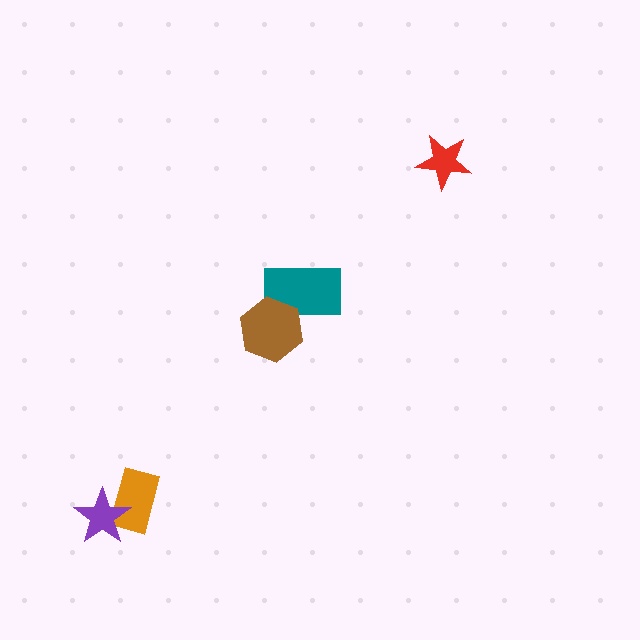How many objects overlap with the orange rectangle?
1 object overlaps with the orange rectangle.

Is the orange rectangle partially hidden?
Yes, it is partially covered by another shape.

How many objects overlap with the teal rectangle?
1 object overlaps with the teal rectangle.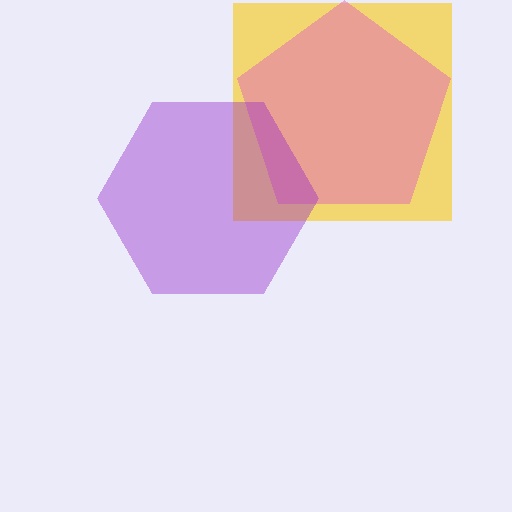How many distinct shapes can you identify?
There are 3 distinct shapes: a yellow square, a pink pentagon, a purple hexagon.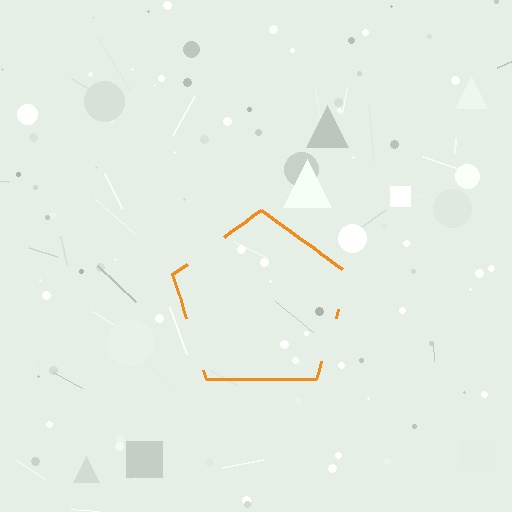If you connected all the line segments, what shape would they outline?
They would outline a pentagon.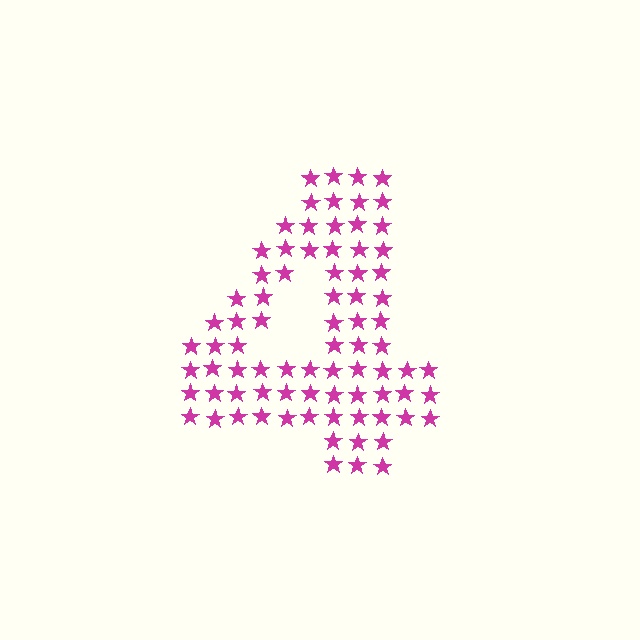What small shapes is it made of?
It is made of small stars.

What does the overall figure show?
The overall figure shows the digit 4.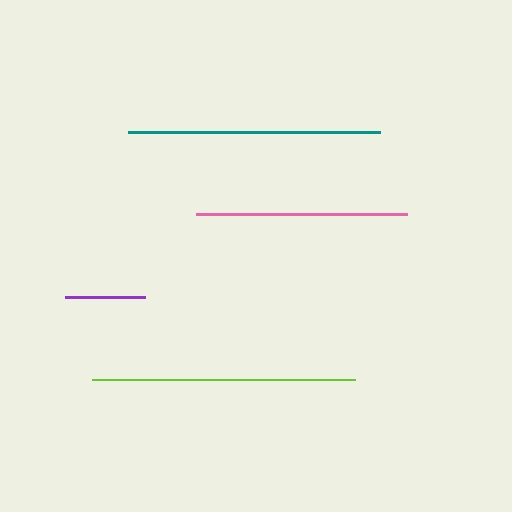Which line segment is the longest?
The lime line is the longest at approximately 263 pixels.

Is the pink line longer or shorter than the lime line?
The lime line is longer than the pink line.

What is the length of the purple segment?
The purple segment is approximately 80 pixels long.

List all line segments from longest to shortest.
From longest to shortest: lime, teal, pink, purple.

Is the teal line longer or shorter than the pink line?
The teal line is longer than the pink line.